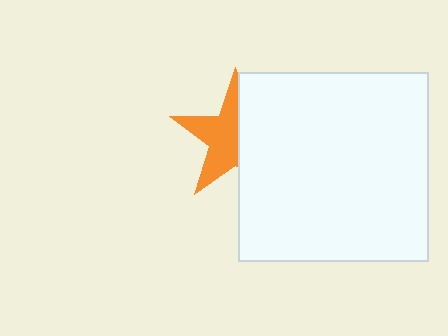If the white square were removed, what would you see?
You would see the complete orange star.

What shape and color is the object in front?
The object in front is a white square.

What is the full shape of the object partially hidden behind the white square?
The partially hidden object is an orange star.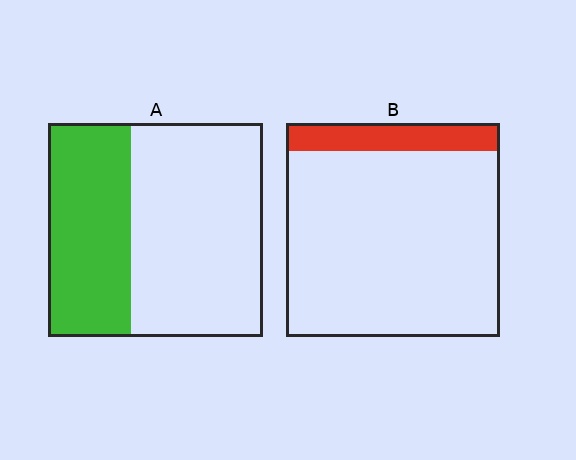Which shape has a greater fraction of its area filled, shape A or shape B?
Shape A.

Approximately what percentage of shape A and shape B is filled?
A is approximately 40% and B is approximately 15%.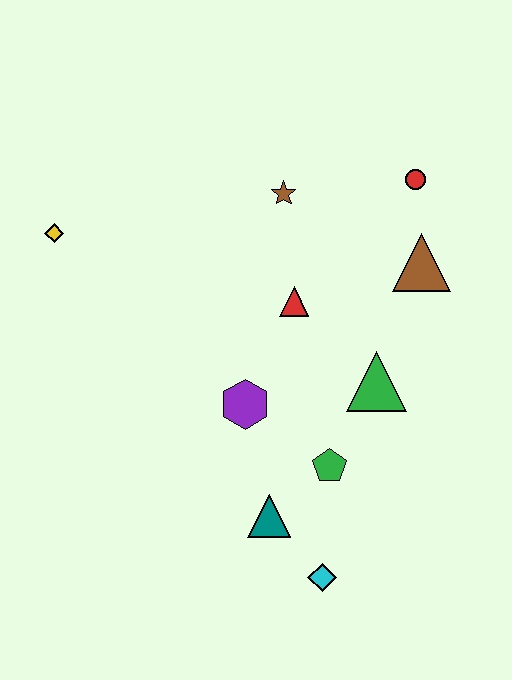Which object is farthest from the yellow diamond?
The cyan diamond is farthest from the yellow diamond.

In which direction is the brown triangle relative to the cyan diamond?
The brown triangle is above the cyan diamond.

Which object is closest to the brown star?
The red triangle is closest to the brown star.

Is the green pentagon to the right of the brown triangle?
No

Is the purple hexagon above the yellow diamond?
No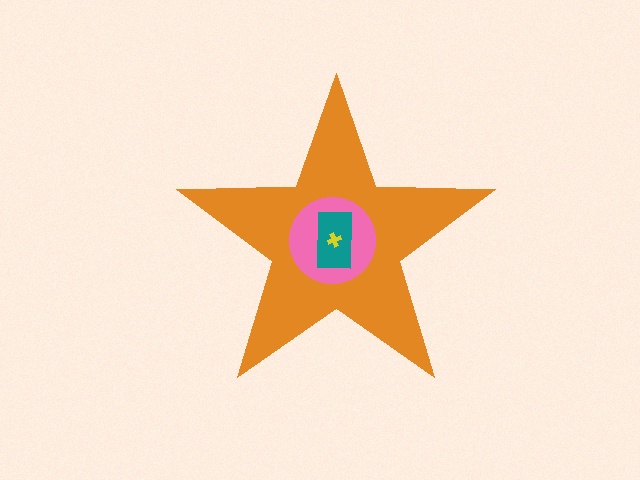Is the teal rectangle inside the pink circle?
Yes.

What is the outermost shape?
The orange star.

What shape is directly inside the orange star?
The pink circle.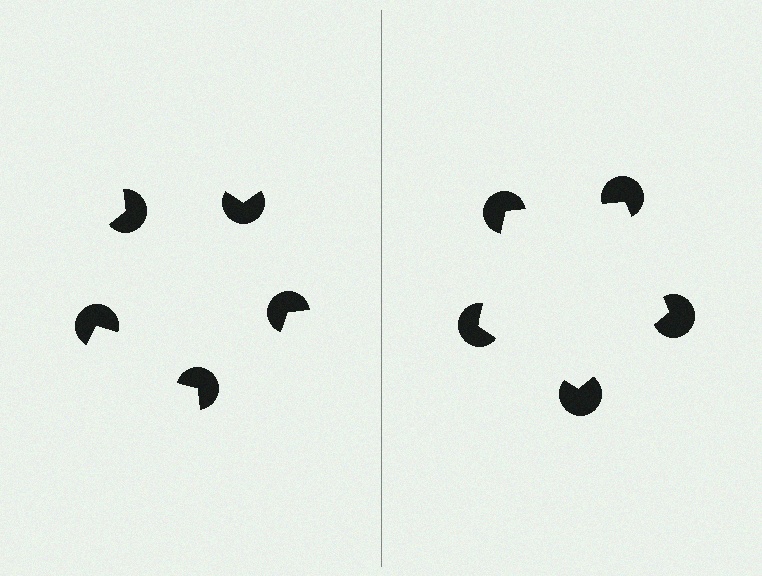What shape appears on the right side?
An illusory pentagon.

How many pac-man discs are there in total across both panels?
10 — 5 on each side.